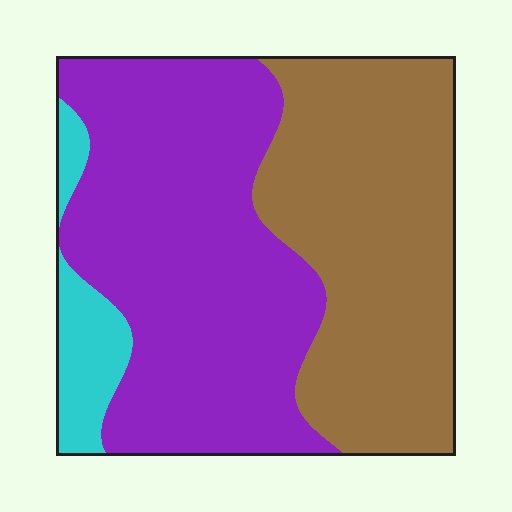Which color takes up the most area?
Purple, at roughly 50%.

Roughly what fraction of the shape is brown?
Brown covers around 40% of the shape.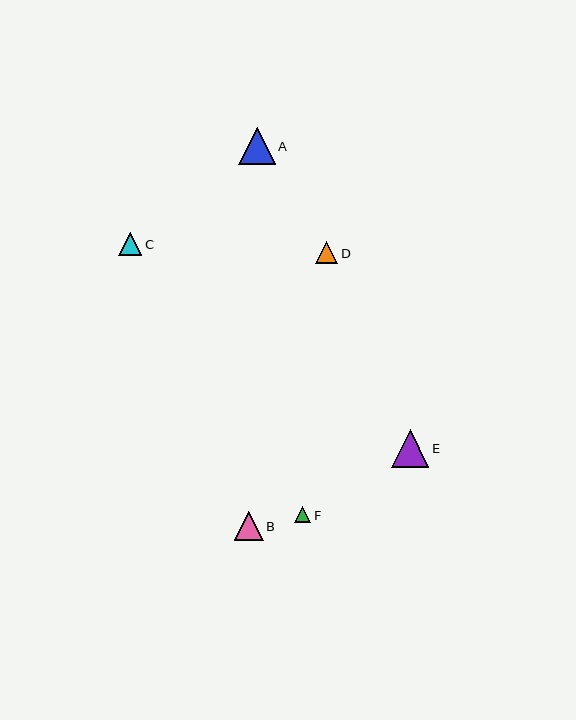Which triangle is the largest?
Triangle E is the largest with a size of approximately 38 pixels.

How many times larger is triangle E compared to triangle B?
Triangle E is approximately 1.3 times the size of triangle B.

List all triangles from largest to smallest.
From largest to smallest: E, A, B, C, D, F.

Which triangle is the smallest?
Triangle F is the smallest with a size of approximately 16 pixels.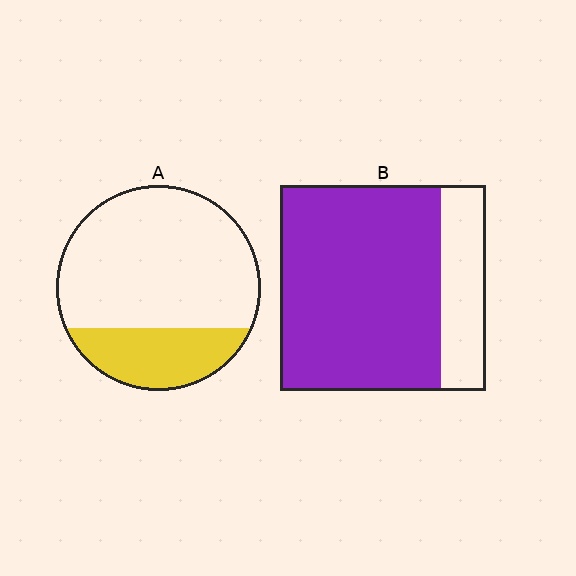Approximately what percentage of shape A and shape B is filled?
A is approximately 25% and B is approximately 80%.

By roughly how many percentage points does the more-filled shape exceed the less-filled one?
By roughly 50 percentage points (B over A).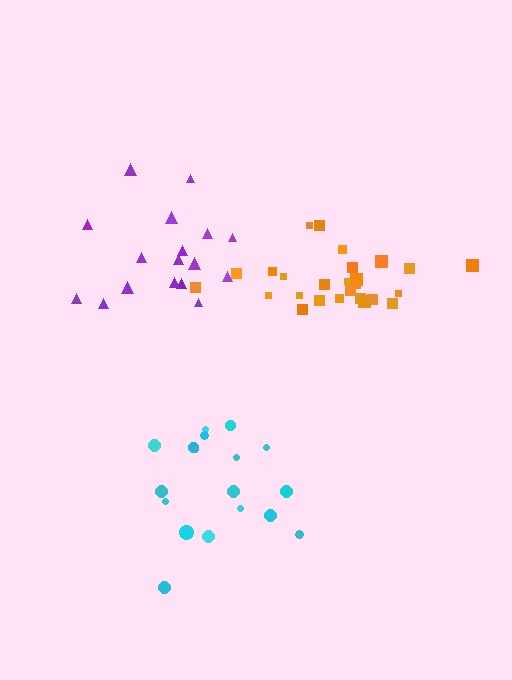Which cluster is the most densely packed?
Orange.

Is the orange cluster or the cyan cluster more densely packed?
Orange.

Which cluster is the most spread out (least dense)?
Cyan.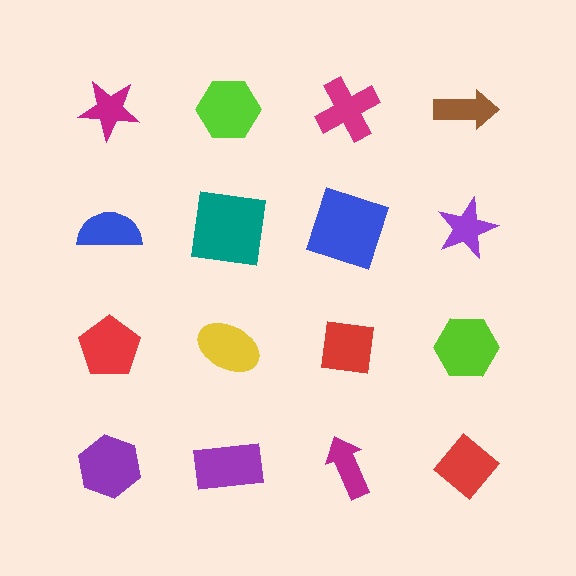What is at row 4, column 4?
A red diamond.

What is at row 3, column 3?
A red square.